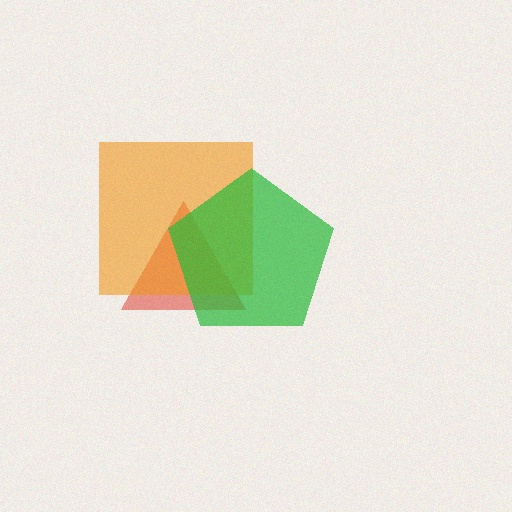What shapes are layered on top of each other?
The layered shapes are: a red triangle, an orange square, a green pentagon.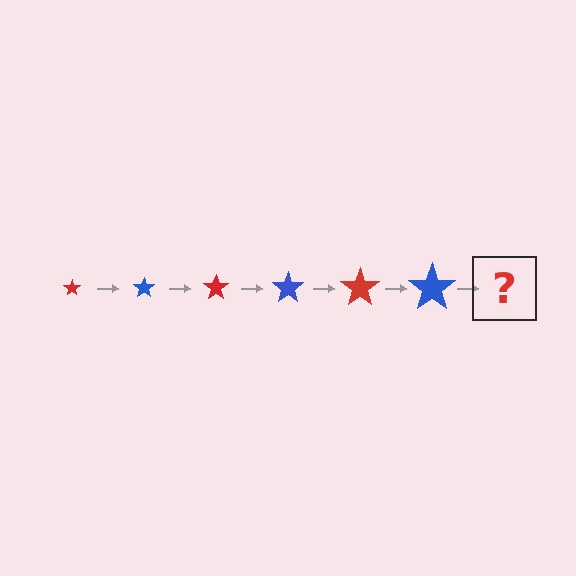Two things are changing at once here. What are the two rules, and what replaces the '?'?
The two rules are that the star grows larger each step and the color cycles through red and blue. The '?' should be a red star, larger than the previous one.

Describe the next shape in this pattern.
It should be a red star, larger than the previous one.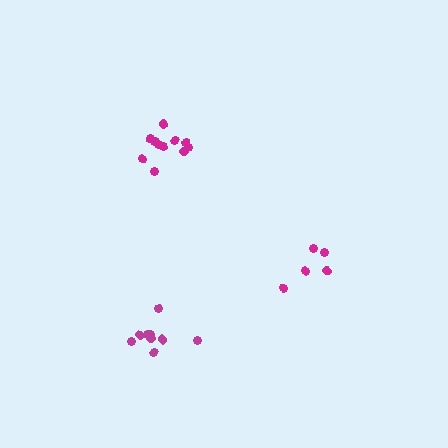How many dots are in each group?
Group 1: 9 dots, Group 2: 5 dots, Group 3: 11 dots (25 total).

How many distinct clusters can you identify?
There are 3 distinct clusters.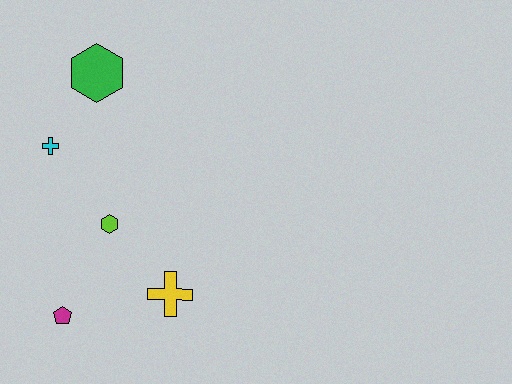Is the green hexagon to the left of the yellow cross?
Yes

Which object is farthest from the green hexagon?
The magenta pentagon is farthest from the green hexagon.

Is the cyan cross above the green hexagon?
No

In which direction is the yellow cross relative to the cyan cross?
The yellow cross is below the cyan cross.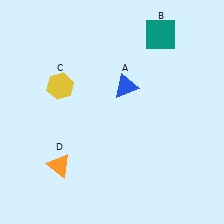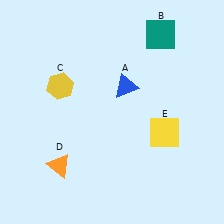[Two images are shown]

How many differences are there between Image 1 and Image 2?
There is 1 difference between the two images.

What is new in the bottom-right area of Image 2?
A yellow square (E) was added in the bottom-right area of Image 2.